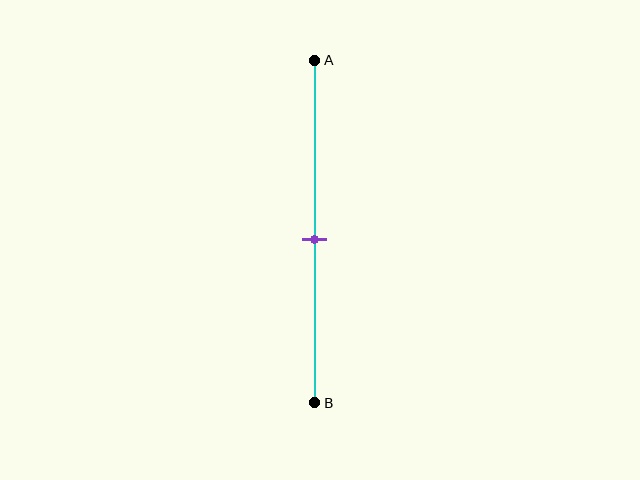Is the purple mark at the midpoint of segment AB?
Yes, the mark is approximately at the midpoint.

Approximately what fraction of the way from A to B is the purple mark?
The purple mark is approximately 50% of the way from A to B.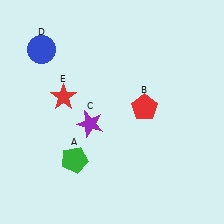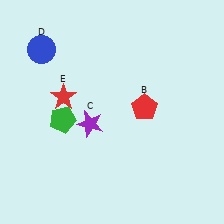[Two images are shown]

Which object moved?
The green pentagon (A) moved up.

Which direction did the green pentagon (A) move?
The green pentagon (A) moved up.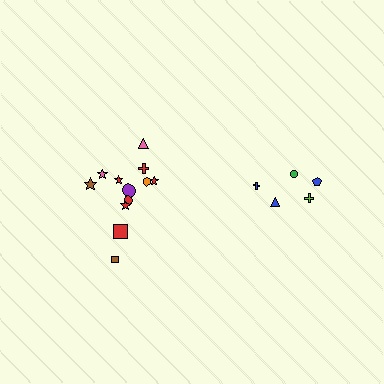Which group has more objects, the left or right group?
The left group.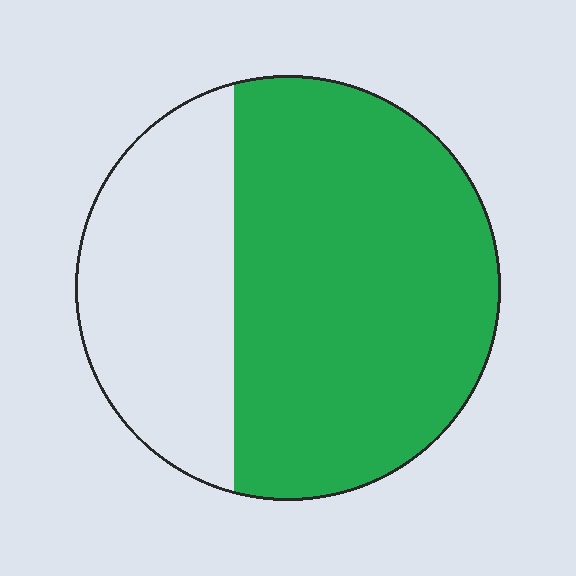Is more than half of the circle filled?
Yes.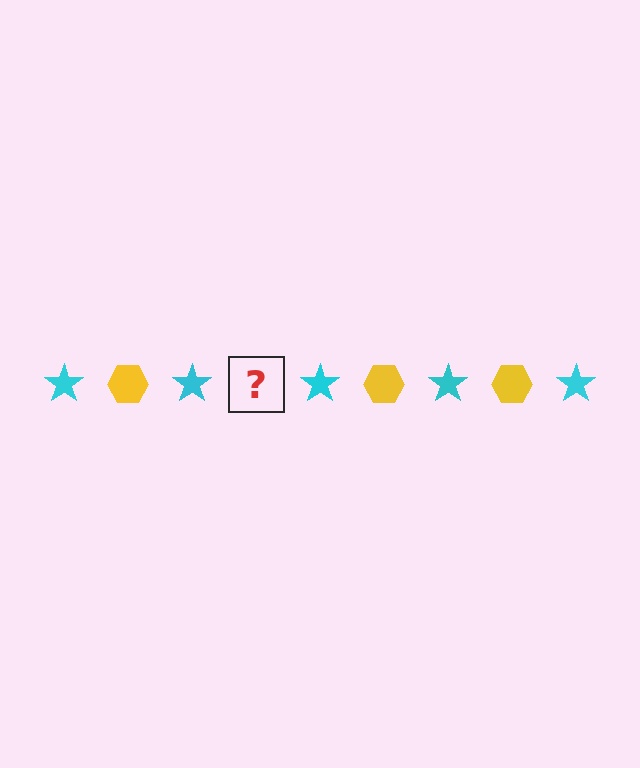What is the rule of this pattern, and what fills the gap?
The rule is that the pattern alternates between cyan star and yellow hexagon. The gap should be filled with a yellow hexagon.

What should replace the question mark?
The question mark should be replaced with a yellow hexagon.